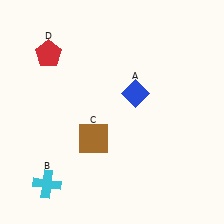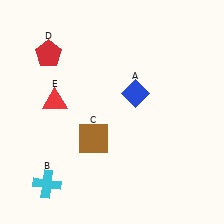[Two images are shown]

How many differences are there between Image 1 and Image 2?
There is 1 difference between the two images.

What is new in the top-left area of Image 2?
A red triangle (E) was added in the top-left area of Image 2.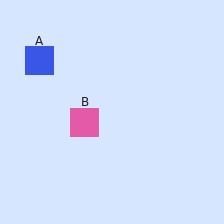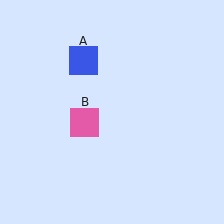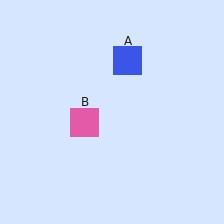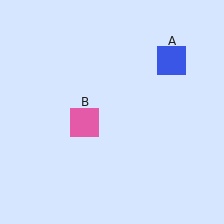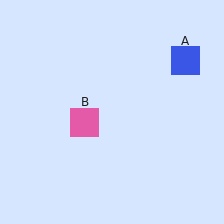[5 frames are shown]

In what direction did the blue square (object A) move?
The blue square (object A) moved right.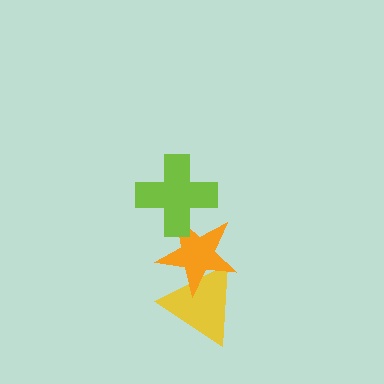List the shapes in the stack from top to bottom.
From top to bottom: the lime cross, the orange star, the yellow triangle.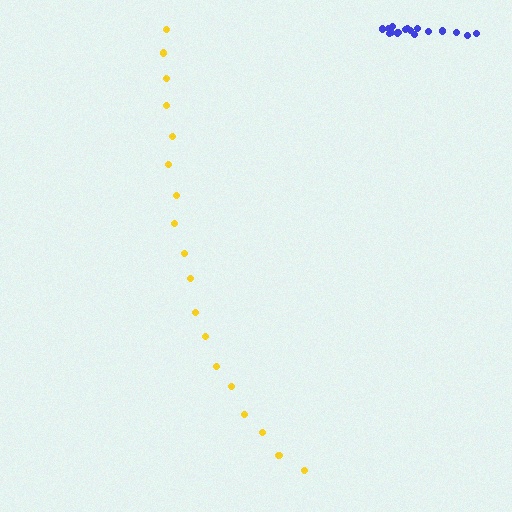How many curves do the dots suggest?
There are 2 distinct paths.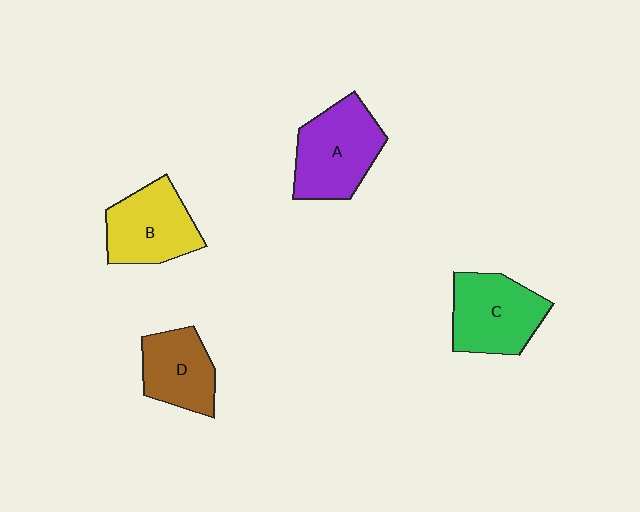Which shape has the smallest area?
Shape D (brown).